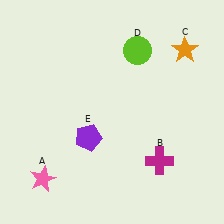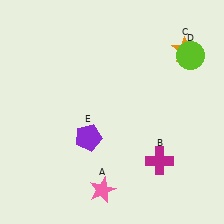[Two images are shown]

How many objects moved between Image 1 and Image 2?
2 objects moved between the two images.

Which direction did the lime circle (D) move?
The lime circle (D) moved right.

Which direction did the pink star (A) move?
The pink star (A) moved right.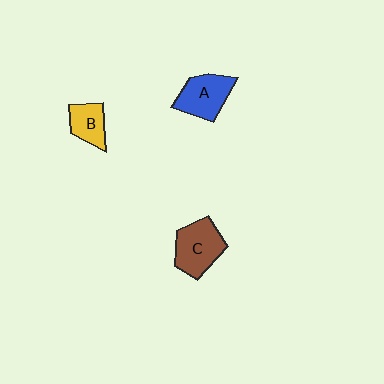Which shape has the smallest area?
Shape B (yellow).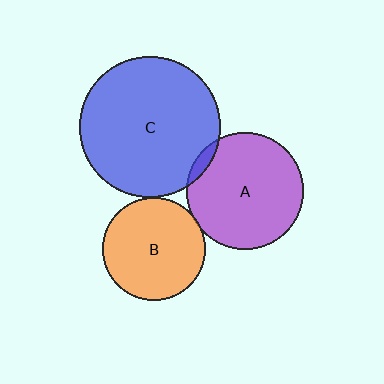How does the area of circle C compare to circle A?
Approximately 1.5 times.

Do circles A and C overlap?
Yes.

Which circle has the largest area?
Circle C (blue).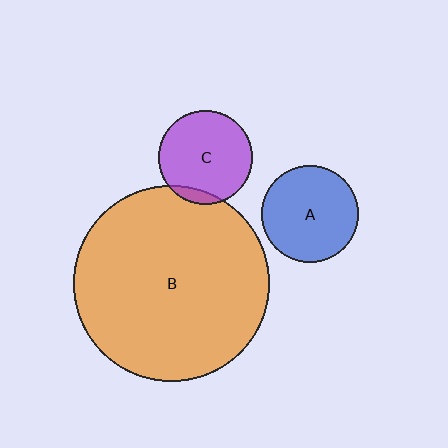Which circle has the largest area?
Circle B (orange).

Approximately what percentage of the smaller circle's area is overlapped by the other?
Approximately 10%.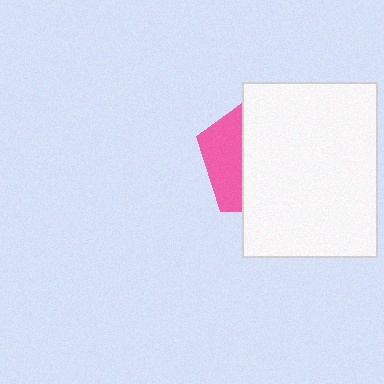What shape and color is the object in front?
The object in front is a white rectangle.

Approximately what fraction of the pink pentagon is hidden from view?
Roughly 70% of the pink pentagon is hidden behind the white rectangle.